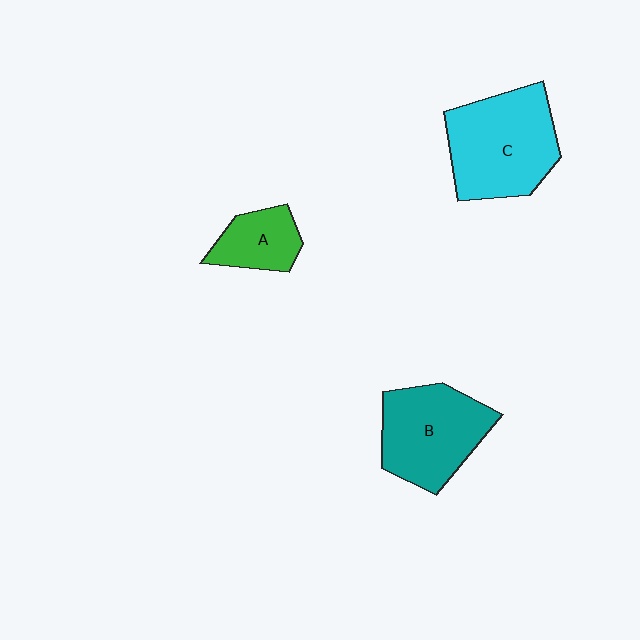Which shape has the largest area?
Shape C (cyan).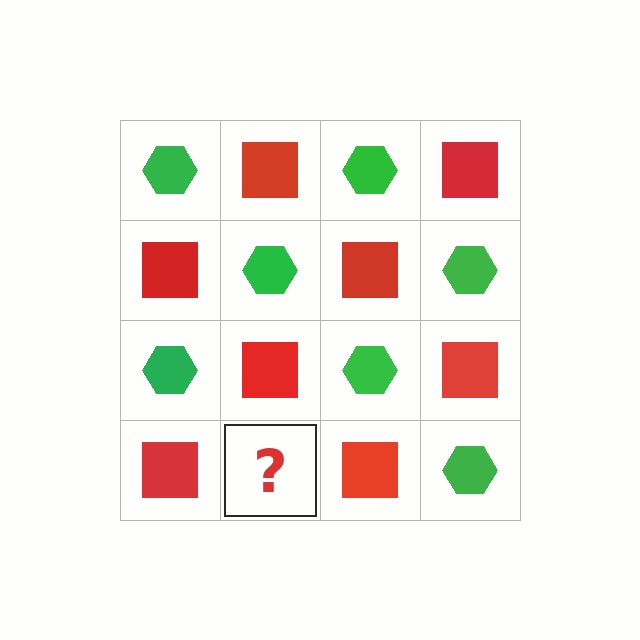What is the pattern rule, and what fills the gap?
The rule is that it alternates green hexagon and red square in a checkerboard pattern. The gap should be filled with a green hexagon.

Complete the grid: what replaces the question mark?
The question mark should be replaced with a green hexagon.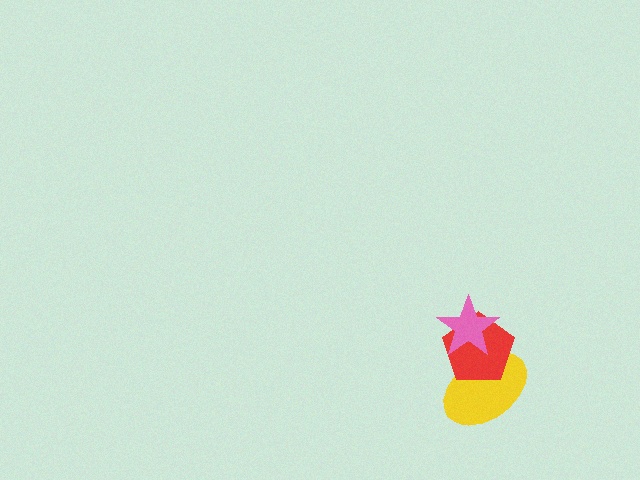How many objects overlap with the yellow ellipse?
2 objects overlap with the yellow ellipse.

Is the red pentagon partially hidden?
Yes, it is partially covered by another shape.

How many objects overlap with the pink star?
2 objects overlap with the pink star.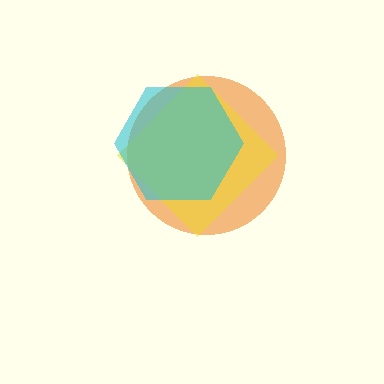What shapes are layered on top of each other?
The layered shapes are: an orange circle, a yellow diamond, a cyan hexagon.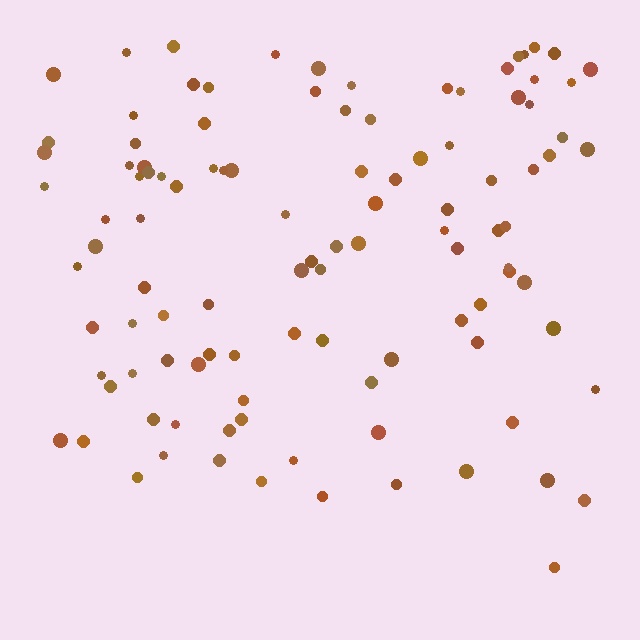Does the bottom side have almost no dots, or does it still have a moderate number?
Still a moderate number, just noticeably fewer than the top.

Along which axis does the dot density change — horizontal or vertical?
Vertical.